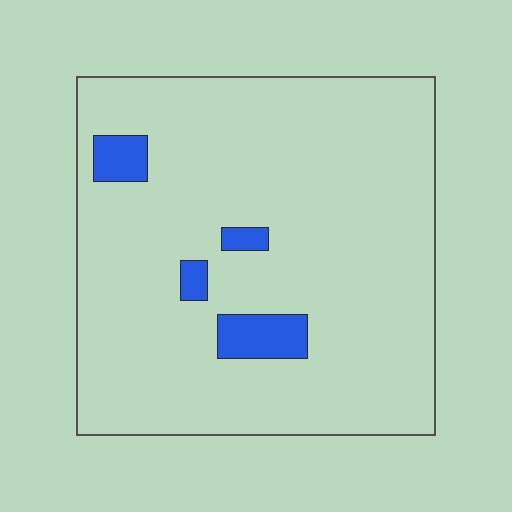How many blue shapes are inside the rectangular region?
4.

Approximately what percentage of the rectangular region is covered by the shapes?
Approximately 5%.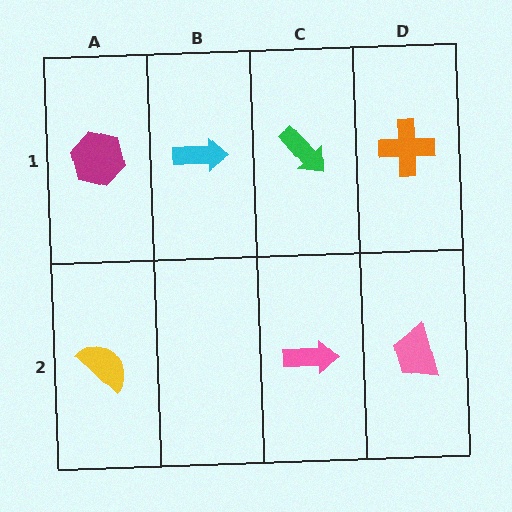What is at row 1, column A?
A magenta hexagon.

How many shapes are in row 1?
4 shapes.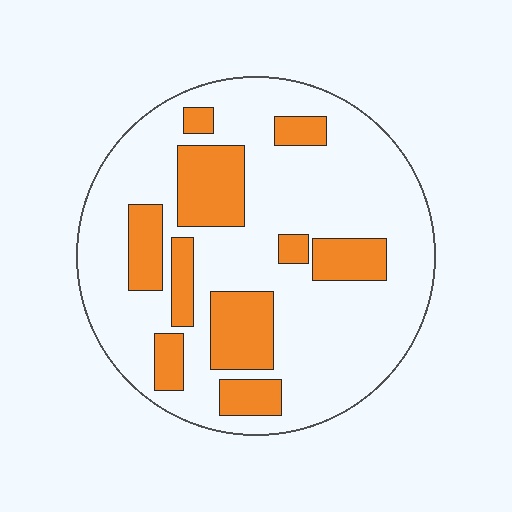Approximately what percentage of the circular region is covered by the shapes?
Approximately 25%.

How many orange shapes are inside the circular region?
10.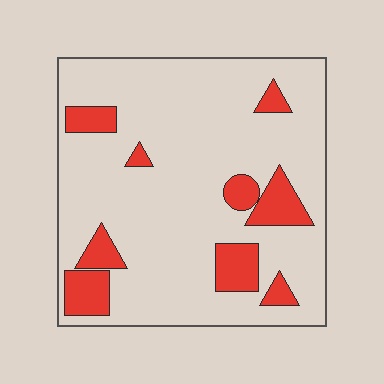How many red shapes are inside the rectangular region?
9.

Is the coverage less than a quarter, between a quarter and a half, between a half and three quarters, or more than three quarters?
Less than a quarter.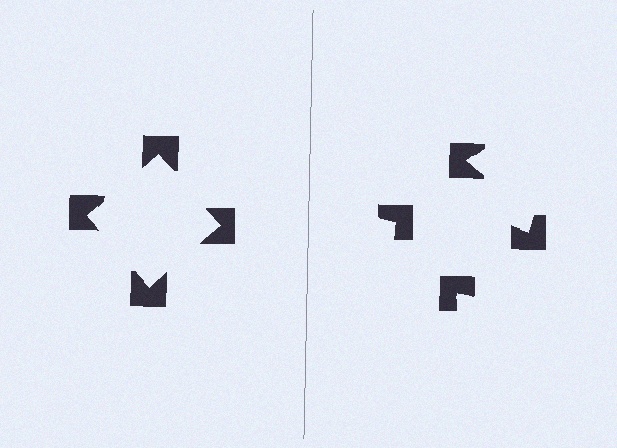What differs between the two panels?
The notched squares are positioned identically on both sides; only the wedge orientations differ. On the left they align to a square; on the right they are misaligned.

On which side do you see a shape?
An illusory square appears on the left side. On the right side the wedge cuts are rotated, so no coherent shape forms.